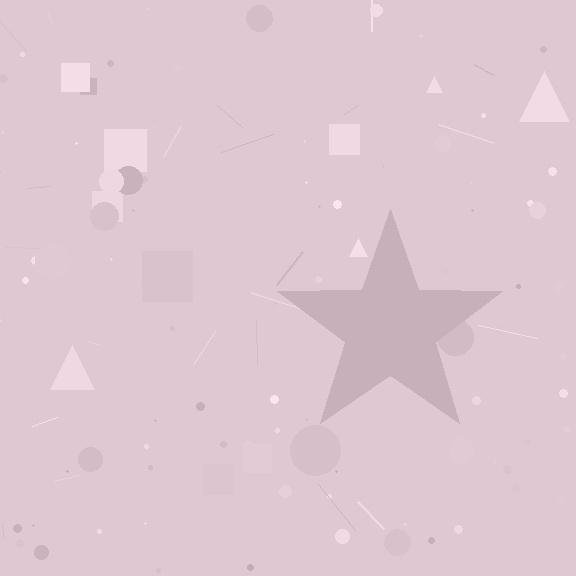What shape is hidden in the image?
A star is hidden in the image.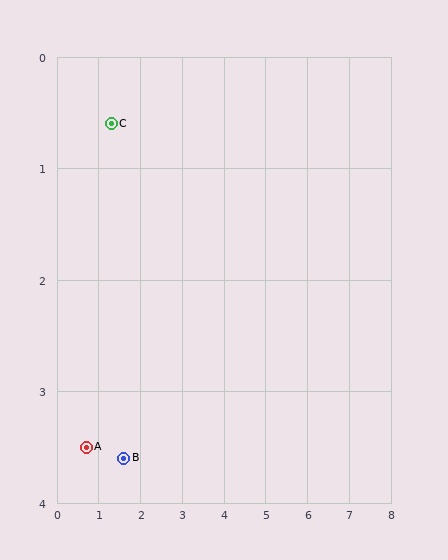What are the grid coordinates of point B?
Point B is at approximately (1.6, 3.6).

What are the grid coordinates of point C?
Point C is at approximately (1.3, 0.6).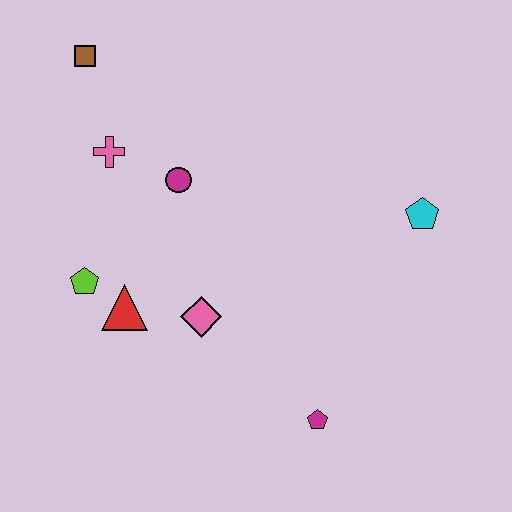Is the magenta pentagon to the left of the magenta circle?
No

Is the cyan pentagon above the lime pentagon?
Yes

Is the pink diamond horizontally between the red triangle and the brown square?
No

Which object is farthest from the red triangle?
The cyan pentagon is farthest from the red triangle.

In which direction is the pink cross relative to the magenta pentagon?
The pink cross is above the magenta pentagon.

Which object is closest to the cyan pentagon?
The magenta pentagon is closest to the cyan pentagon.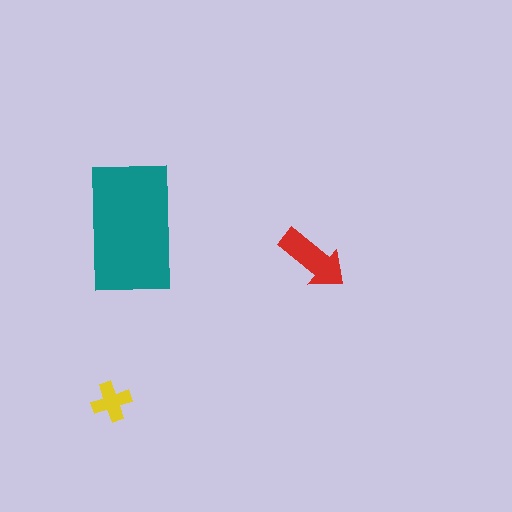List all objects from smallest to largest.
The yellow cross, the red arrow, the teal rectangle.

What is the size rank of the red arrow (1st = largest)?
2nd.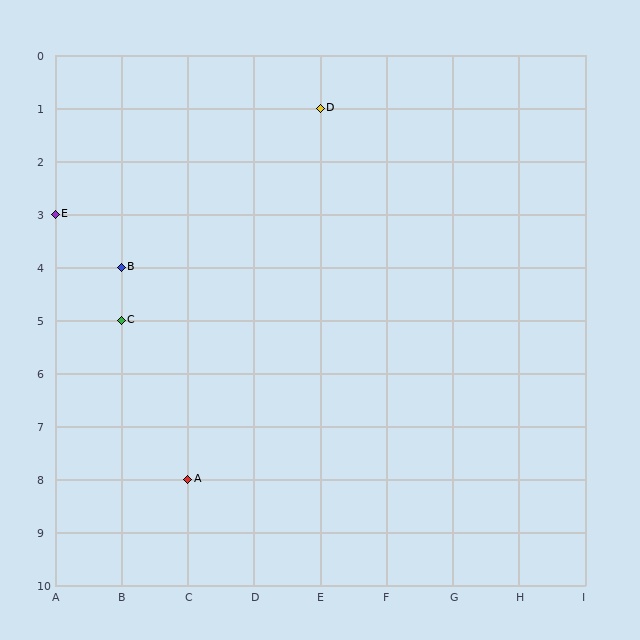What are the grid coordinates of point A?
Point A is at grid coordinates (C, 8).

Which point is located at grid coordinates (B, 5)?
Point C is at (B, 5).